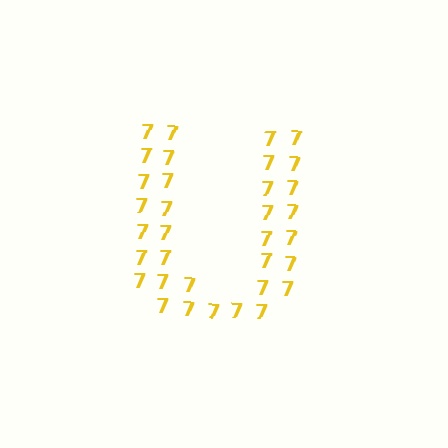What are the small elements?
The small elements are digit 7's.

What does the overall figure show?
The overall figure shows the letter U.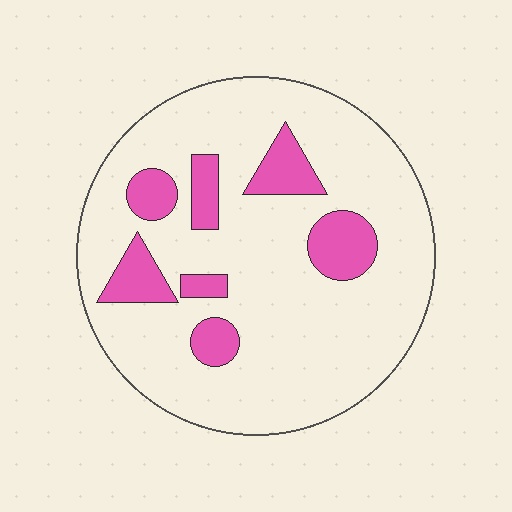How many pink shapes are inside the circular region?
7.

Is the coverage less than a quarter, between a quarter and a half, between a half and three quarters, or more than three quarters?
Less than a quarter.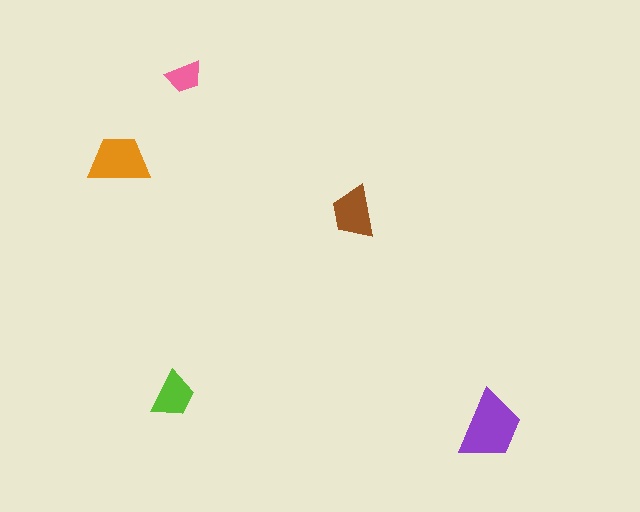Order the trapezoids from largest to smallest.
the purple one, the orange one, the brown one, the lime one, the pink one.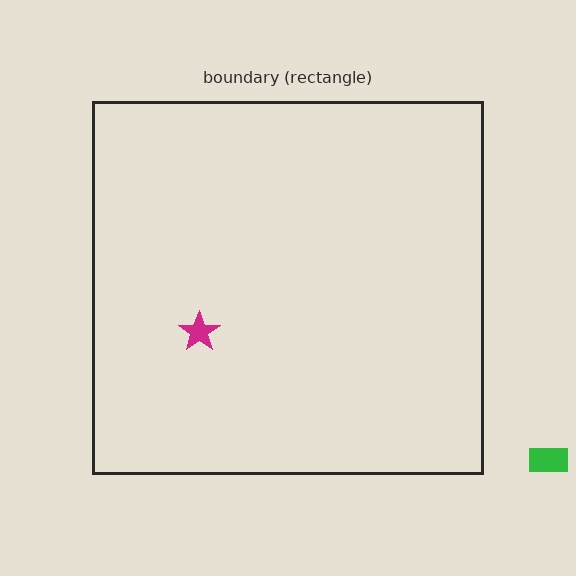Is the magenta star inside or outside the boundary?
Inside.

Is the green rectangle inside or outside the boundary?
Outside.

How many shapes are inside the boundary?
1 inside, 1 outside.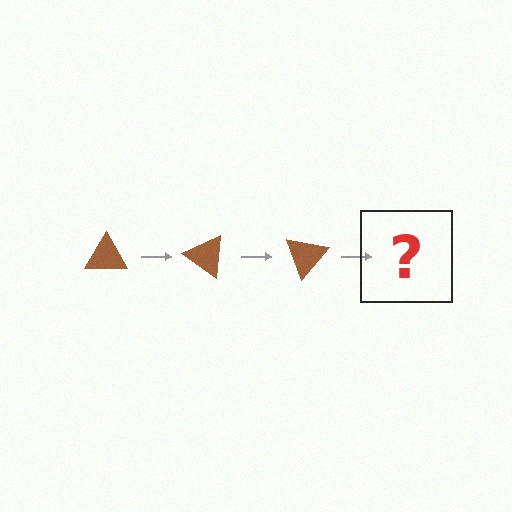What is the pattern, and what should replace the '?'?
The pattern is that the triangle rotates 35 degrees each step. The '?' should be a brown triangle rotated 105 degrees.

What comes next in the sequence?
The next element should be a brown triangle rotated 105 degrees.